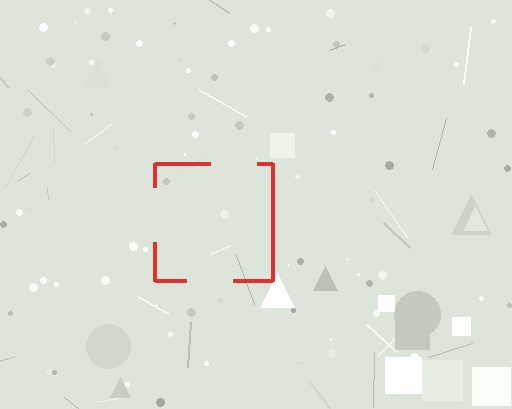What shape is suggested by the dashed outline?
The dashed outline suggests a square.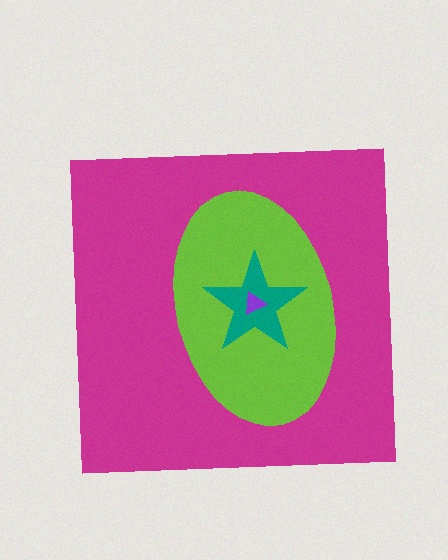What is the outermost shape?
The magenta square.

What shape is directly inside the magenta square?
The lime ellipse.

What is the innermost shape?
The purple triangle.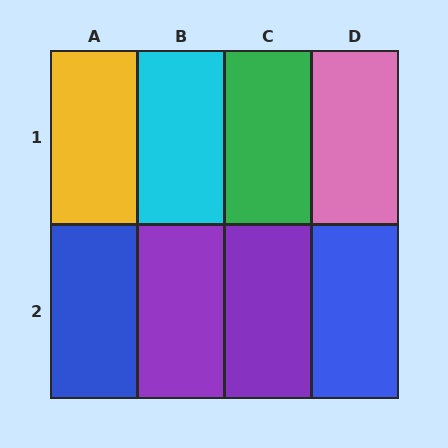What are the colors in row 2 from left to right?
Blue, purple, purple, blue.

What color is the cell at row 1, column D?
Pink.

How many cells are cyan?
1 cell is cyan.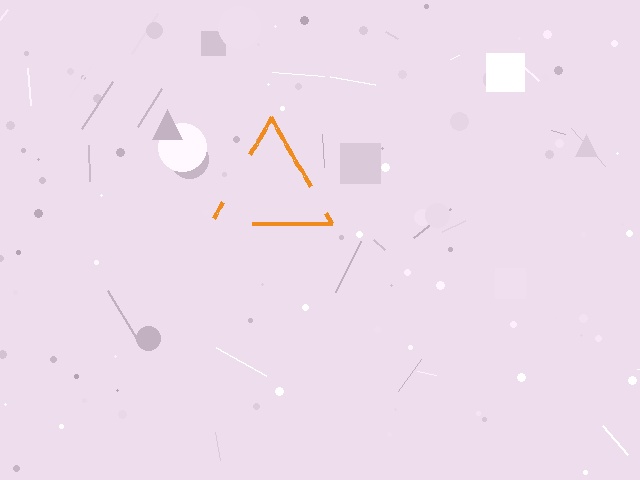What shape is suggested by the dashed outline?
The dashed outline suggests a triangle.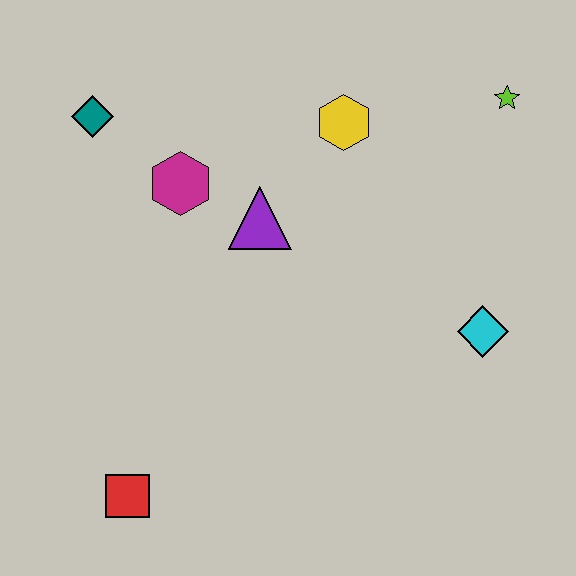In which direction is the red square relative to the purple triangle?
The red square is below the purple triangle.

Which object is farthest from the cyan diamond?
The teal diamond is farthest from the cyan diamond.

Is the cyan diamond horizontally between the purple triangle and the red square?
No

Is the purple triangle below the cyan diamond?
No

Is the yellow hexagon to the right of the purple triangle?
Yes